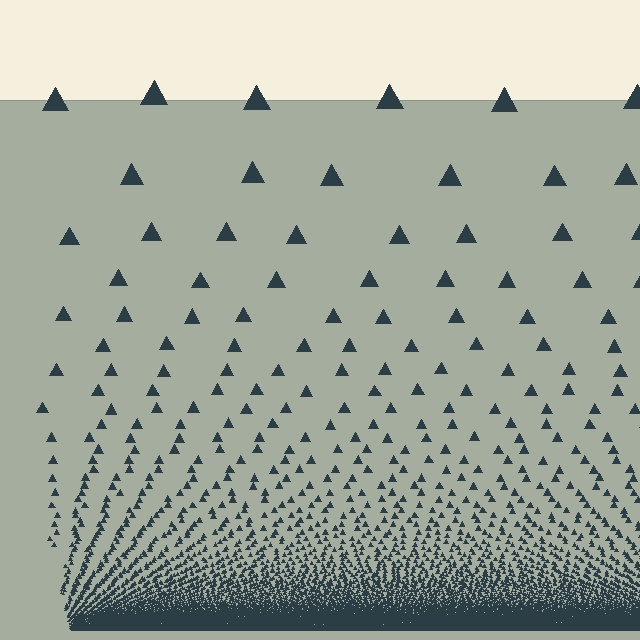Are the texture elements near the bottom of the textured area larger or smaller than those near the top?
Smaller. The gradient is inverted — elements near the bottom are smaller and denser.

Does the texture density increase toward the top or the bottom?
Density increases toward the bottom.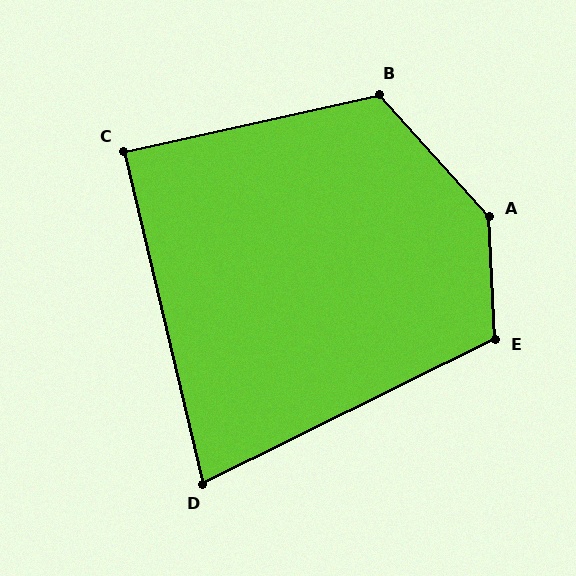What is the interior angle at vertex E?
Approximately 113 degrees (obtuse).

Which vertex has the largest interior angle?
A, at approximately 141 degrees.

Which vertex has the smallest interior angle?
D, at approximately 77 degrees.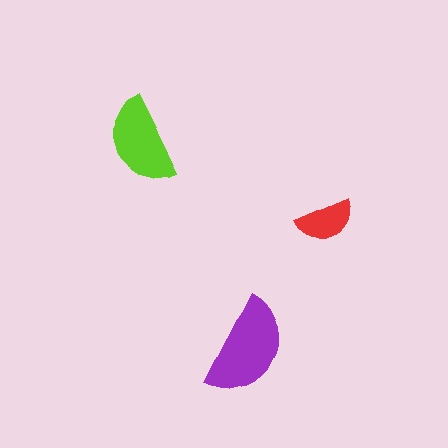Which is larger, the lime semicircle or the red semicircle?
The lime one.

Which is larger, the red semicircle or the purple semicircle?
The purple one.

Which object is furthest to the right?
The red semicircle is rightmost.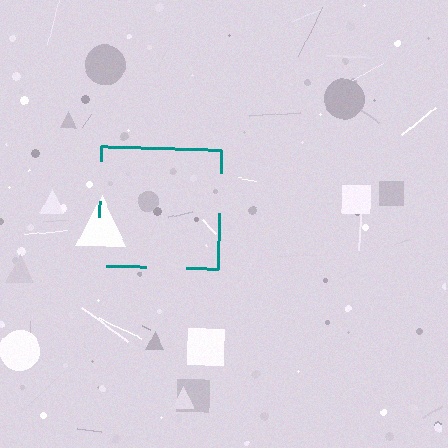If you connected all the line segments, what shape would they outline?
They would outline a square.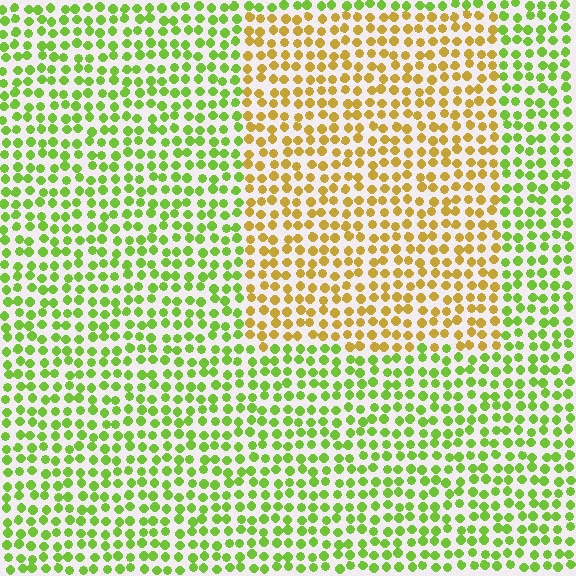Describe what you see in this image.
The image is filled with small lime elements in a uniform arrangement. A rectangle-shaped region is visible where the elements are tinted to a slightly different hue, forming a subtle color boundary.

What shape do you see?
I see a rectangle.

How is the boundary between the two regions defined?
The boundary is defined purely by a slight shift in hue (about 50 degrees). Spacing, size, and orientation are identical on both sides.